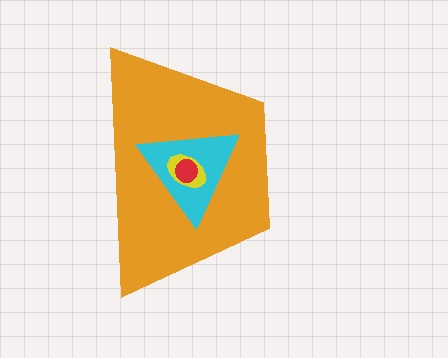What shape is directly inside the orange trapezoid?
The cyan triangle.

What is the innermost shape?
The red circle.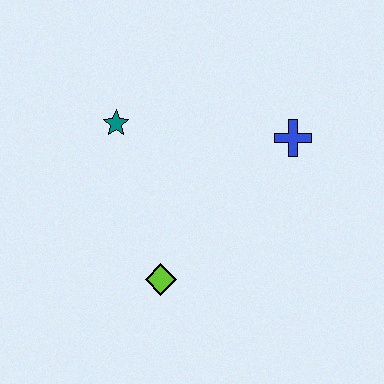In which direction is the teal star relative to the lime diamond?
The teal star is above the lime diamond.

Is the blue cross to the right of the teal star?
Yes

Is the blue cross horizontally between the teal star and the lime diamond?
No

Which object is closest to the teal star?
The lime diamond is closest to the teal star.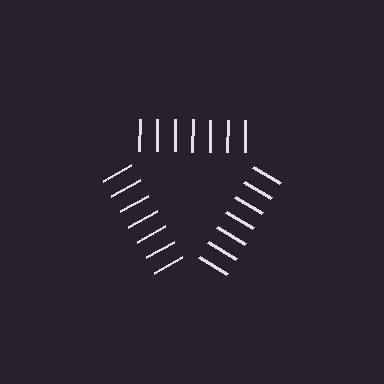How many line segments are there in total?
21 — 7 along each of the 3 edges.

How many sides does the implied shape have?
3 sides — the line-ends trace a triangle.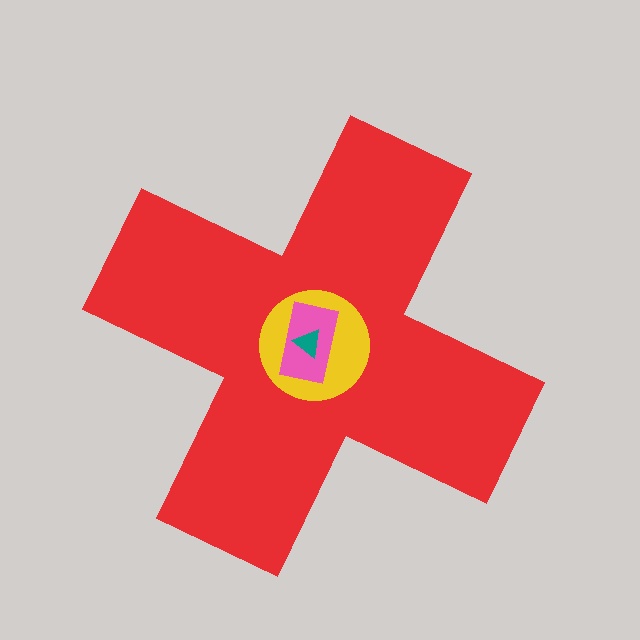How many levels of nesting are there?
4.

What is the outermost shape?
The red cross.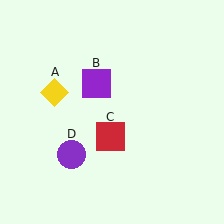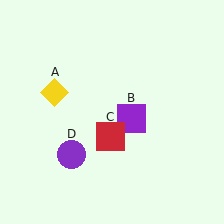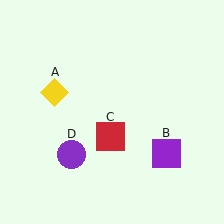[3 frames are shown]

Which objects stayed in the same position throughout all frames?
Yellow diamond (object A) and red square (object C) and purple circle (object D) remained stationary.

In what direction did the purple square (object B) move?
The purple square (object B) moved down and to the right.